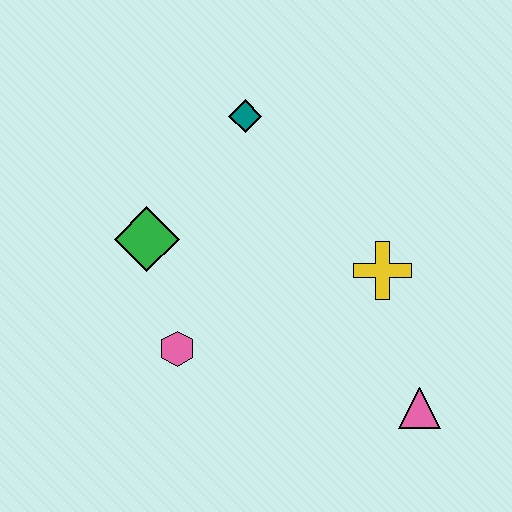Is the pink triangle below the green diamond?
Yes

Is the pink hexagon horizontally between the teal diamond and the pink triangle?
No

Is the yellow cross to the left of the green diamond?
No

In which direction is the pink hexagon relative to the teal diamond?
The pink hexagon is below the teal diamond.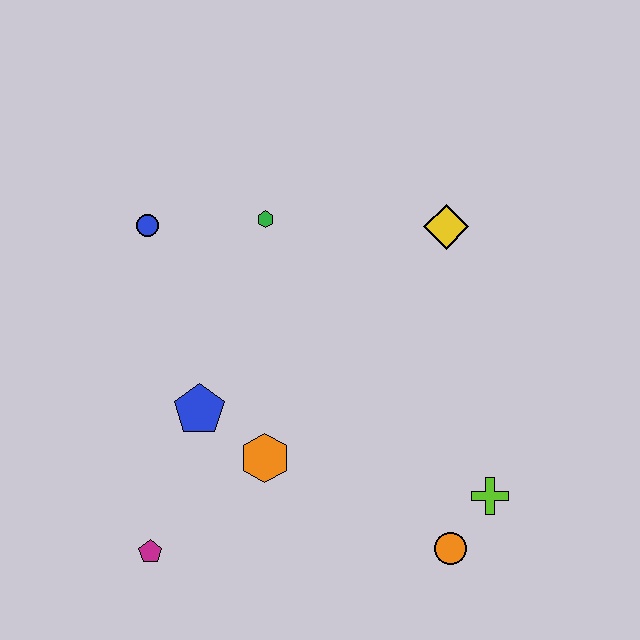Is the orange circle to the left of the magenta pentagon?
No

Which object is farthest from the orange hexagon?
The yellow diamond is farthest from the orange hexagon.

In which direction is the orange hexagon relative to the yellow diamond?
The orange hexagon is below the yellow diamond.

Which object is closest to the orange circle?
The lime cross is closest to the orange circle.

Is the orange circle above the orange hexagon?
No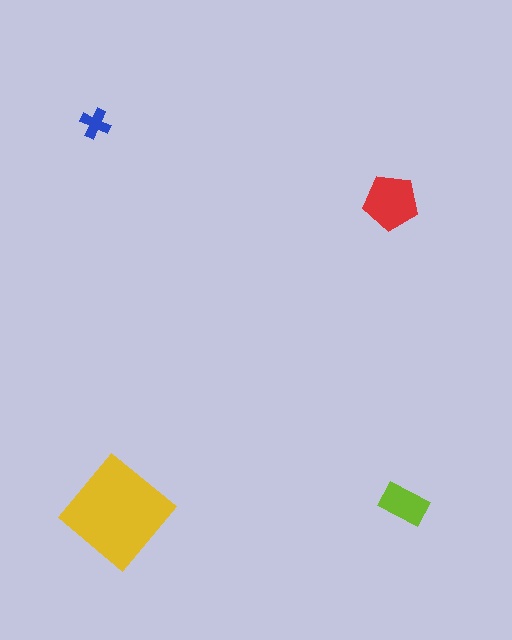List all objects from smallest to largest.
The blue cross, the lime rectangle, the red pentagon, the yellow diamond.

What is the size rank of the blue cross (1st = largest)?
4th.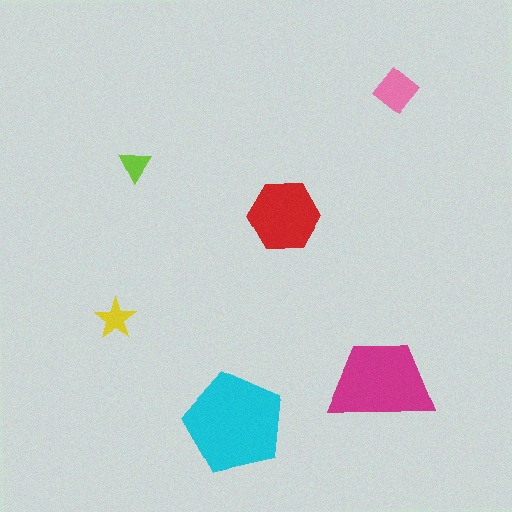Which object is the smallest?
The lime triangle.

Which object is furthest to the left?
The yellow star is leftmost.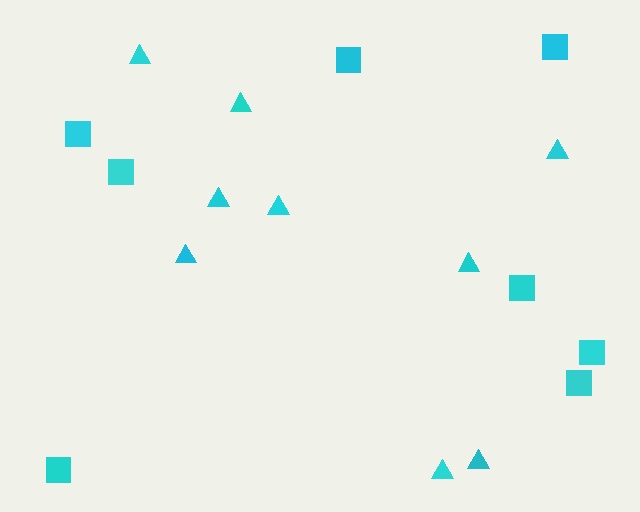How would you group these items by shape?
There are 2 groups: one group of triangles (9) and one group of squares (8).